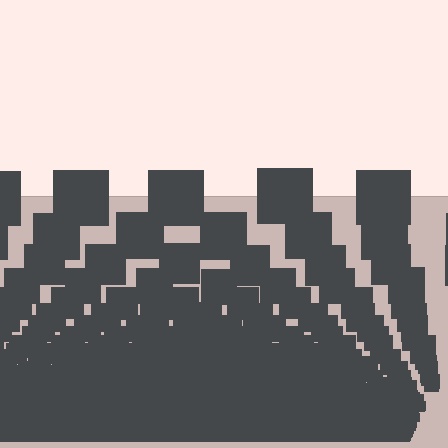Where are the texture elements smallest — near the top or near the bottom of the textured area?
Near the bottom.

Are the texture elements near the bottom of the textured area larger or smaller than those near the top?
Smaller. The gradient is inverted — elements near the bottom are smaller and denser.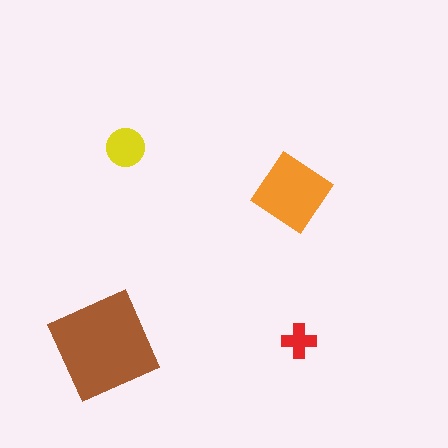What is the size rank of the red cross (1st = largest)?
4th.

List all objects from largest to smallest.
The brown diamond, the orange diamond, the yellow circle, the red cross.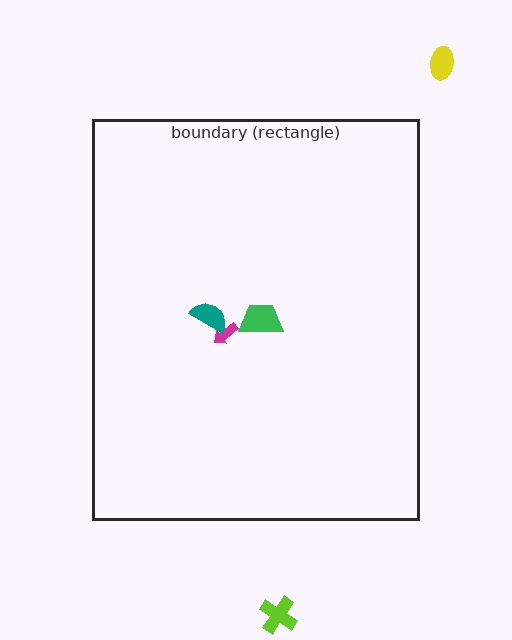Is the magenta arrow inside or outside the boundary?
Inside.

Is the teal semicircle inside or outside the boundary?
Inside.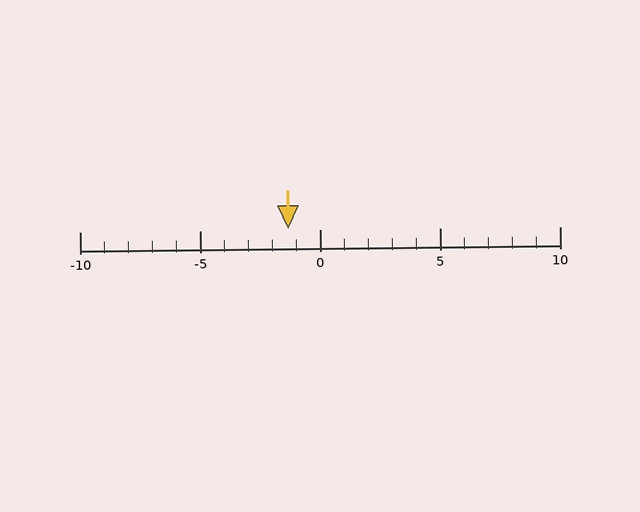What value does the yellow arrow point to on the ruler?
The yellow arrow points to approximately -1.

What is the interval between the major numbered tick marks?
The major tick marks are spaced 5 units apart.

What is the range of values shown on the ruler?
The ruler shows values from -10 to 10.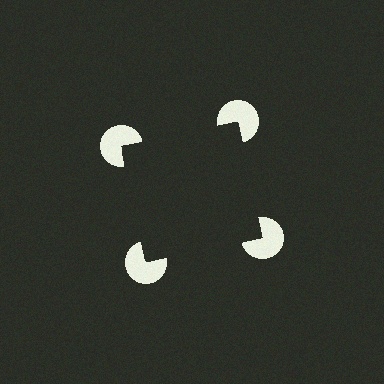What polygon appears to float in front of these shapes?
An illusory square — its edges are inferred from the aligned wedge cuts in the pac-man discs, not physically drawn.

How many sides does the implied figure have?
4 sides.